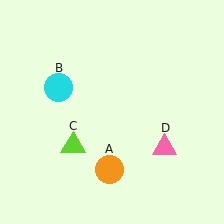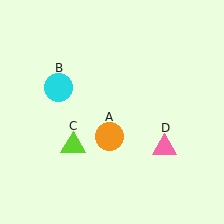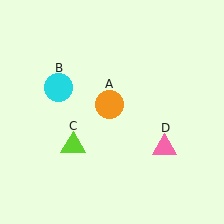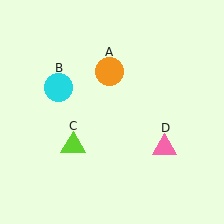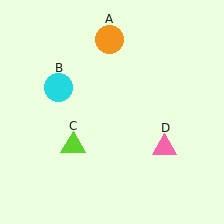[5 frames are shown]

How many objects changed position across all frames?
1 object changed position: orange circle (object A).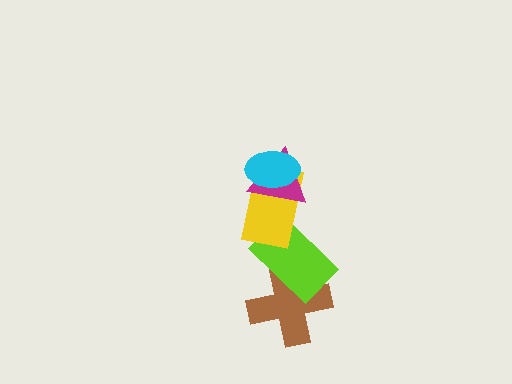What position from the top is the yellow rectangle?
The yellow rectangle is 3rd from the top.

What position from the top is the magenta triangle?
The magenta triangle is 2nd from the top.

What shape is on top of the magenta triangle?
The cyan ellipse is on top of the magenta triangle.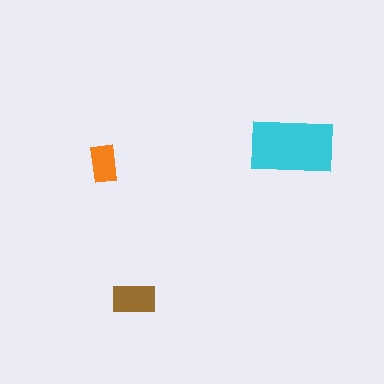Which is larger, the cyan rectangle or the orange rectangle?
The cyan one.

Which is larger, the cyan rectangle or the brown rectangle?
The cyan one.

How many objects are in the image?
There are 3 objects in the image.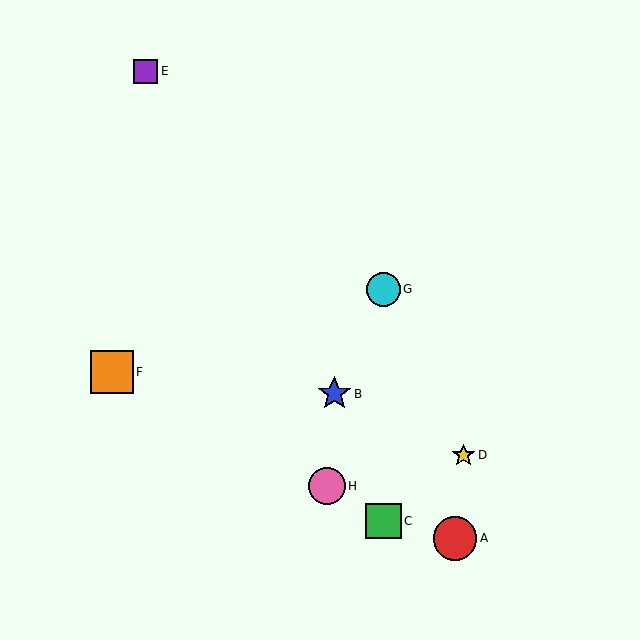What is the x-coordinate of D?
Object D is at x≈463.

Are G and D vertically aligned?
No, G is at x≈383 and D is at x≈463.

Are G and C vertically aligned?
Yes, both are at x≈383.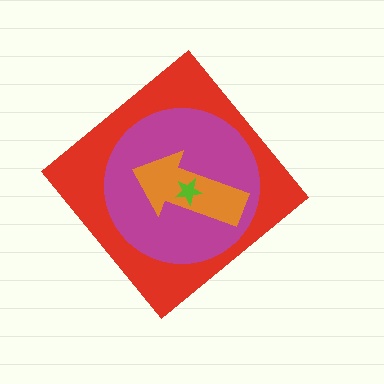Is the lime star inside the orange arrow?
Yes.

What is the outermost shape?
The red diamond.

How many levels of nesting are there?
4.